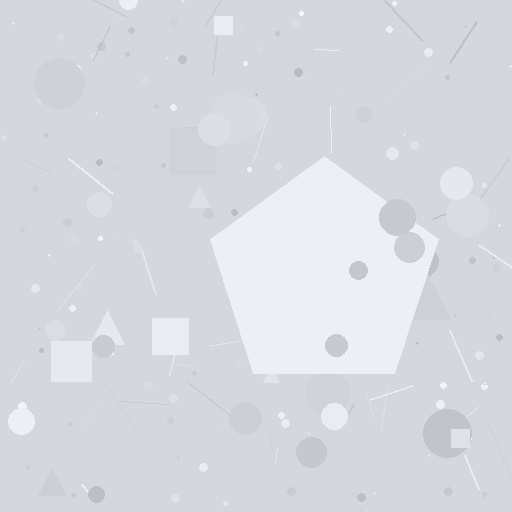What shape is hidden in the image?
A pentagon is hidden in the image.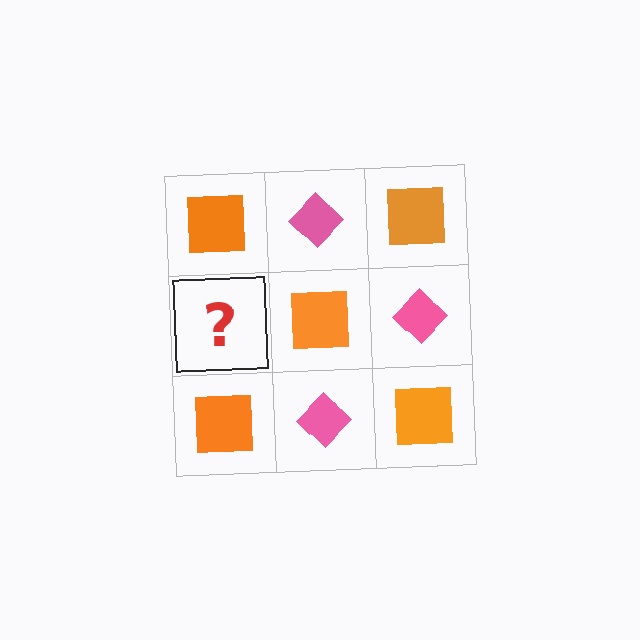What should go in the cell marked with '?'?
The missing cell should contain a pink diamond.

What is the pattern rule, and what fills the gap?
The rule is that it alternates orange square and pink diamond in a checkerboard pattern. The gap should be filled with a pink diamond.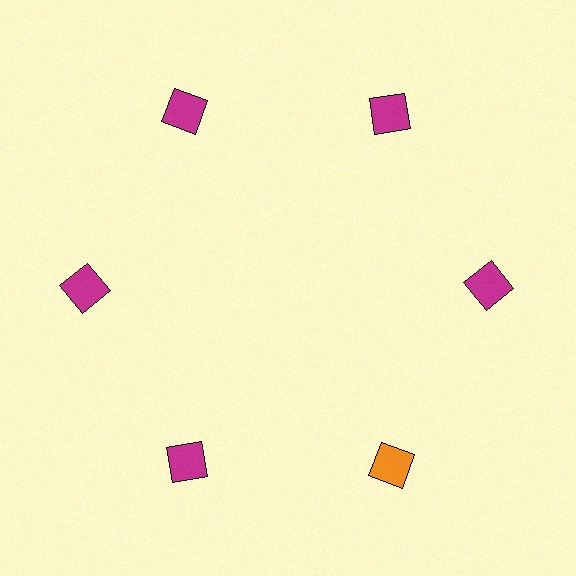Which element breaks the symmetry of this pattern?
The orange square at roughly the 5 o'clock position breaks the symmetry. All other shapes are magenta squares.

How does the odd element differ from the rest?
It has a different color: orange instead of magenta.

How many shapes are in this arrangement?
There are 6 shapes arranged in a ring pattern.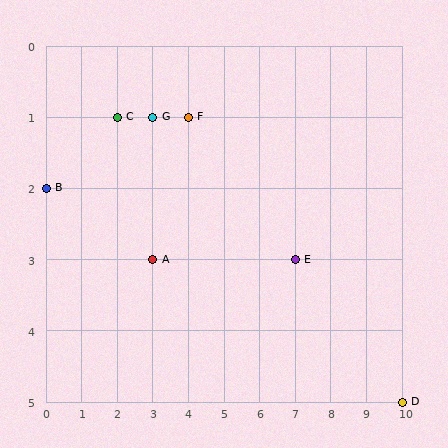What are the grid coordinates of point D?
Point D is at grid coordinates (10, 5).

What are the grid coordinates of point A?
Point A is at grid coordinates (3, 3).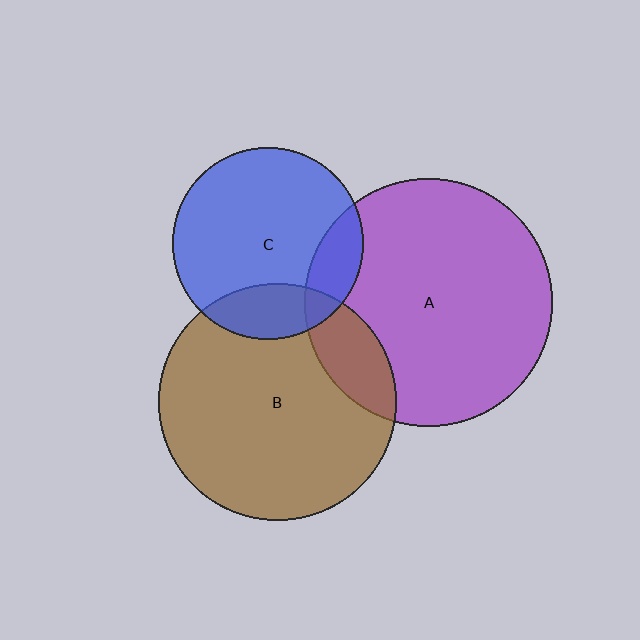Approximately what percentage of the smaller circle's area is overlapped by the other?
Approximately 20%.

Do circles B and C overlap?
Yes.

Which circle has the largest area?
Circle A (purple).